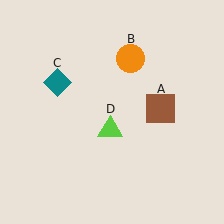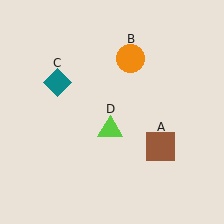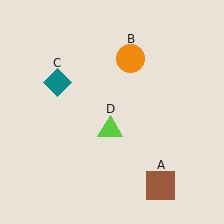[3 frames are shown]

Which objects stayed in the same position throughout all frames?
Orange circle (object B) and teal diamond (object C) and lime triangle (object D) remained stationary.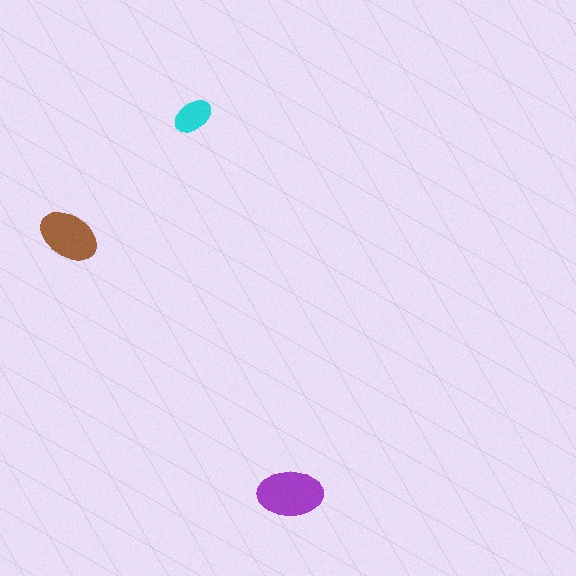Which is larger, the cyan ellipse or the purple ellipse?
The purple one.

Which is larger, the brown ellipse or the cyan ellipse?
The brown one.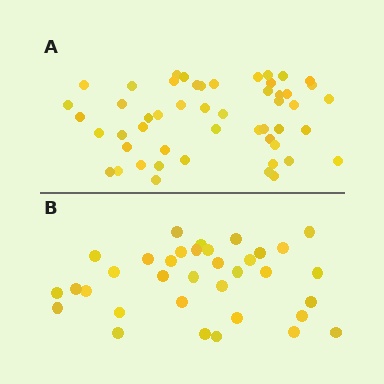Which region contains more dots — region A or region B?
Region A (the top region) has more dots.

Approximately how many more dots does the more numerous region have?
Region A has approximately 15 more dots than region B.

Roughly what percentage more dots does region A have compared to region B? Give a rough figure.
About 45% more.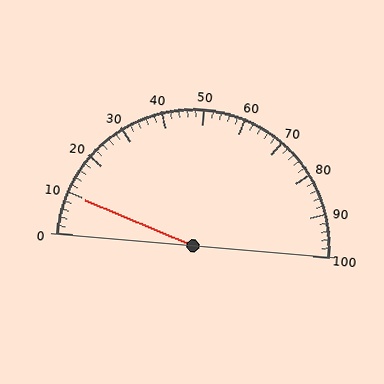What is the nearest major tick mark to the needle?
The nearest major tick mark is 10.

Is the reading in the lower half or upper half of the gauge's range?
The reading is in the lower half of the range (0 to 100).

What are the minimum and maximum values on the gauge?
The gauge ranges from 0 to 100.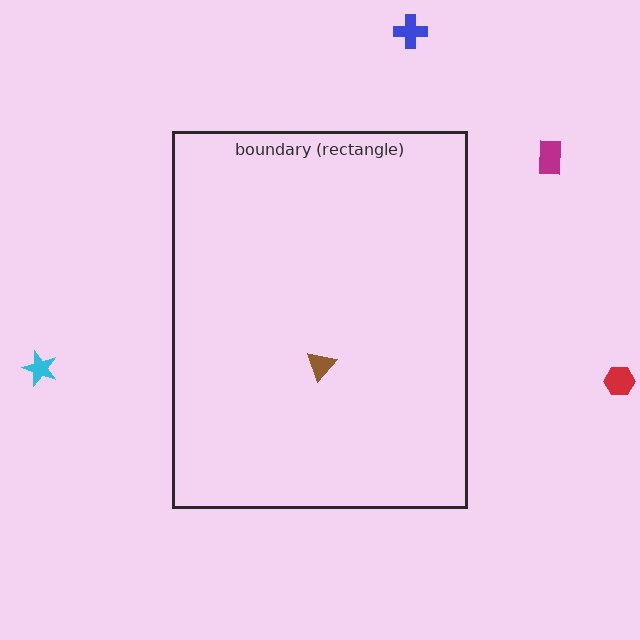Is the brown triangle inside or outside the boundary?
Inside.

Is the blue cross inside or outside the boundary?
Outside.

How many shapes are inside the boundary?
1 inside, 4 outside.